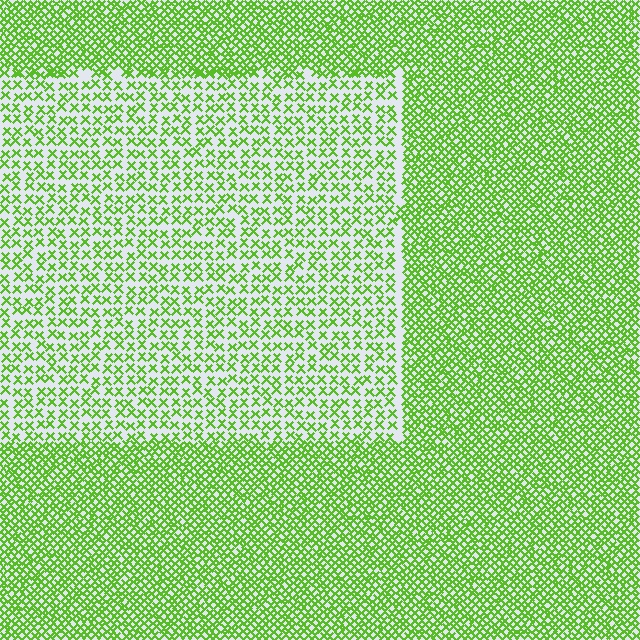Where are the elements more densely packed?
The elements are more densely packed outside the rectangle boundary.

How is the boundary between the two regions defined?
The boundary is defined by a change in element density (approximately 2.2x ratio). All elements are the same color, size, and shape.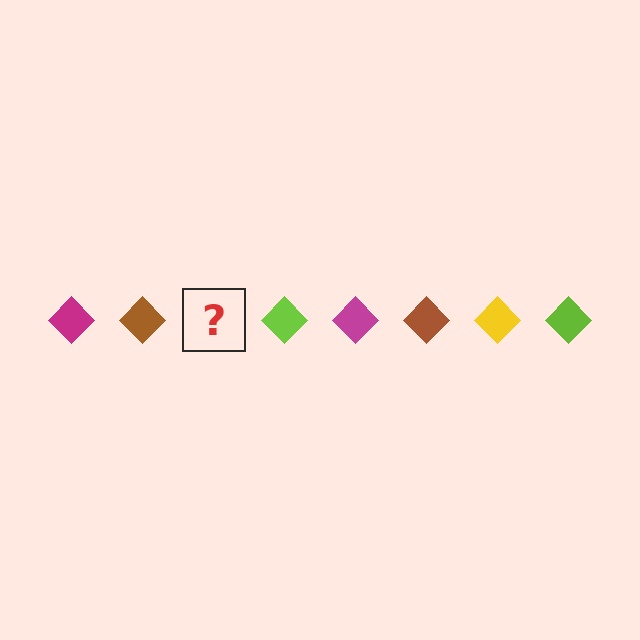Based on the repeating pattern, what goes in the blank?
The blank should be a yellow diamond.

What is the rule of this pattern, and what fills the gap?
The rule is that the pattern cycles through magenta, brown, yellow, lime diamonds. The gap should be filled with a yellow diamond.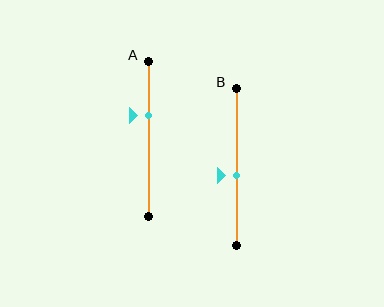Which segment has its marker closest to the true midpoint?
Segment B has its marker closest to the true midpoint.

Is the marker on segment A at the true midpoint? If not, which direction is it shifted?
No, the marker on segment A is shifted upward by about 15% of the segment length.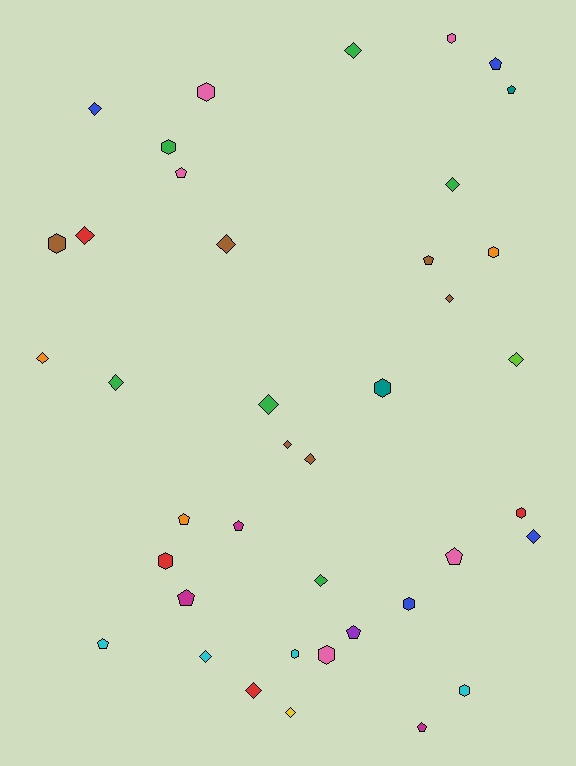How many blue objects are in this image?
There are 4 blue objects.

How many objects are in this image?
There are 40 objects.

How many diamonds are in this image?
There are 17 diamonds.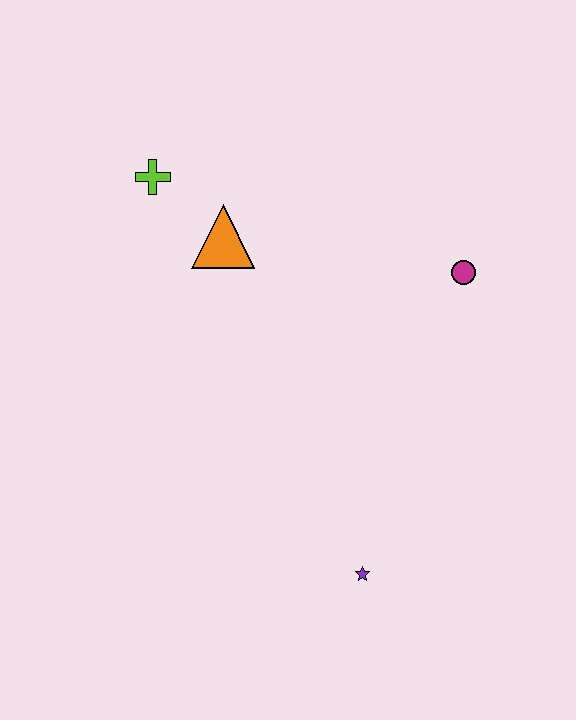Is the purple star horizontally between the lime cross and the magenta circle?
Yes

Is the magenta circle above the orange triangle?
No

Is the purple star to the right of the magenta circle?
No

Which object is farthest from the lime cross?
The purple star is farthest from the lime cross.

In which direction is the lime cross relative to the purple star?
The lime cross is above the purple star.